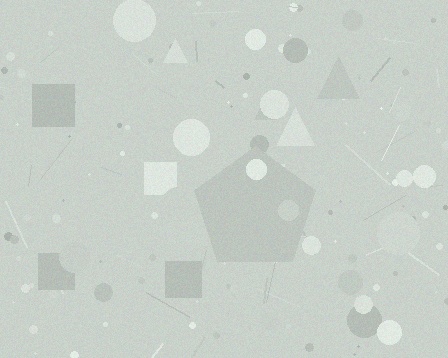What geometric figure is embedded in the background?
A pentagon is embedded in the background.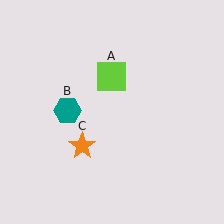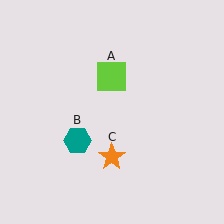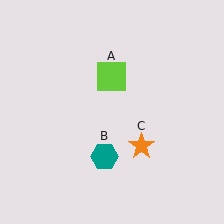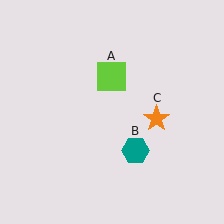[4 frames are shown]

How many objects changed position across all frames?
2 objects changed position: teal hexagon (object B), orange star (object C).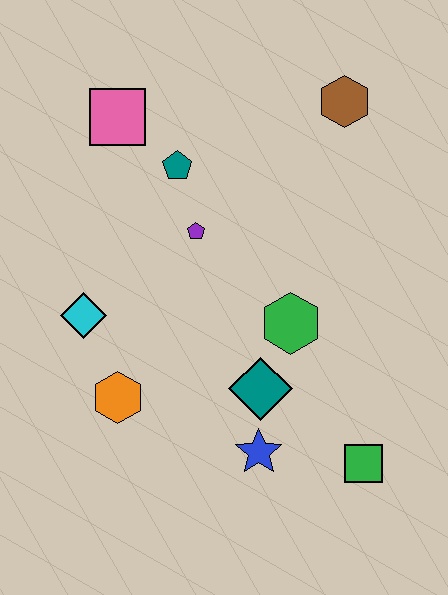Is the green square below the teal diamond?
Yes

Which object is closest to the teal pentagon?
The purple pentagon is closest to the teal pentagon.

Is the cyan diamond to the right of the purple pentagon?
No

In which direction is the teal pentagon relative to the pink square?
The teal pentagon is to the right of the pink square.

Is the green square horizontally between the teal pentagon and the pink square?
No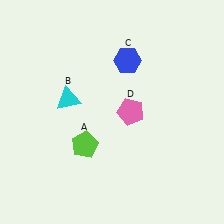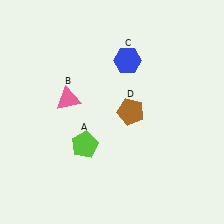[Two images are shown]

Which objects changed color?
B changed from cyan to pink. D changed from pink to brown.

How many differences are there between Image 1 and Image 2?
There are 2 differences between the two images.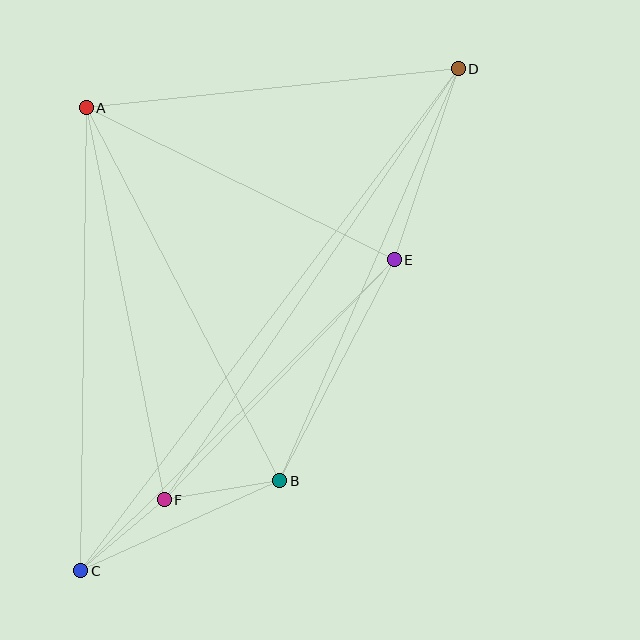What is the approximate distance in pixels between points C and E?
The distance between C and E is approximately 442 pixels.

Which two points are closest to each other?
Points C and F are closest to each other.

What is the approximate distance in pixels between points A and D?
The distance between A and D is approximately 374 pixels.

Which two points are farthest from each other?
Points C and D are farthest from each other.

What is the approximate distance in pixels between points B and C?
The distance between B and C is approximately 219 pixels.